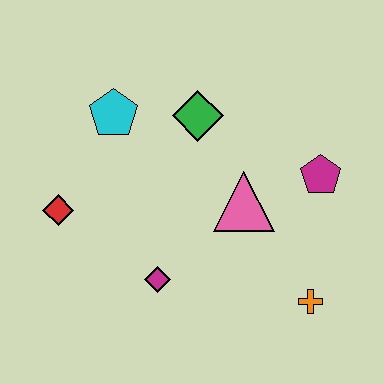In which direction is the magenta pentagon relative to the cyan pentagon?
The magenta pentagon is to the right of the cyan pentagon.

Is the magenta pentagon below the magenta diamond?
No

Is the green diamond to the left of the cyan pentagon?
No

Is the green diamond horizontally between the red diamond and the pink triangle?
Yes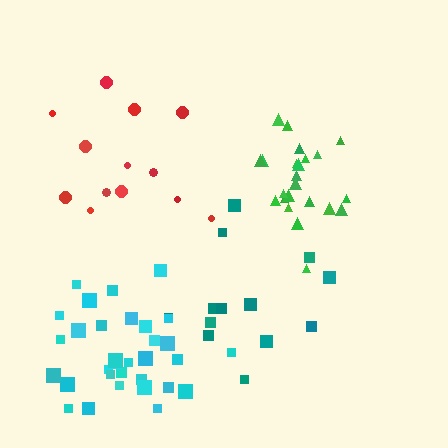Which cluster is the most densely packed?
Green.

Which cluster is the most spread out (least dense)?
Red.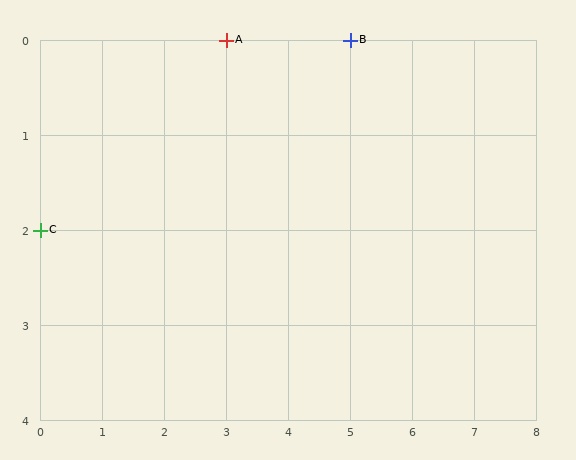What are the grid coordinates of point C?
Point C is at grid coordinates (0, 2).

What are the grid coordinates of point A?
Point A is at grid coordinates (3, 0).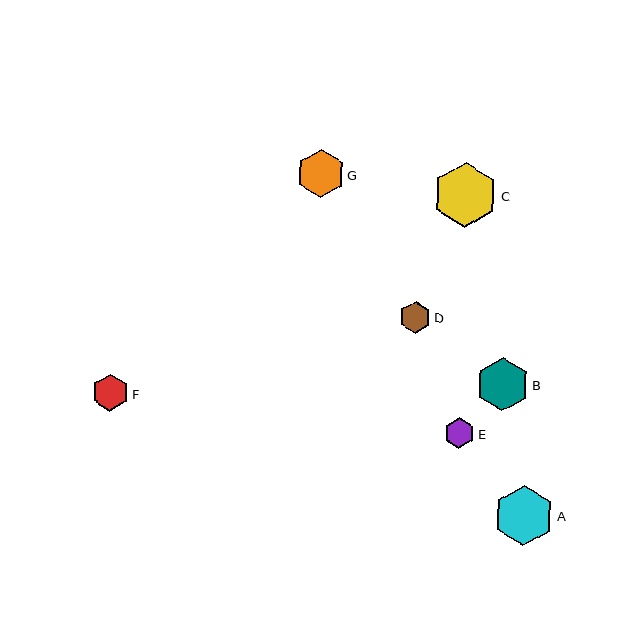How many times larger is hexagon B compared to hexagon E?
Hexagon B is approximately 1.8 times the size of hexagon E.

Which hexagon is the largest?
Hexagon C is the largest with a size of approximately 65 pixels.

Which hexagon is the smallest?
Hexagon E is the smallest with a size of approximately 31 pixels.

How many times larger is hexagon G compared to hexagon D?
Hexagon G is approximately 1.5 times the size of hexagon D.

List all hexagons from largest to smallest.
From largest to smallest: C, A, B, G, F, D, E.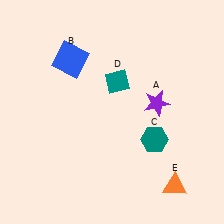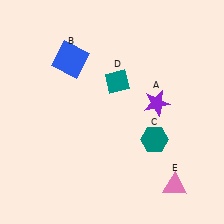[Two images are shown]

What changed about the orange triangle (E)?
In Image 1, E is orange. In Image 2, it changed to pink.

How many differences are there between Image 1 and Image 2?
There is 1 difference between the two images.